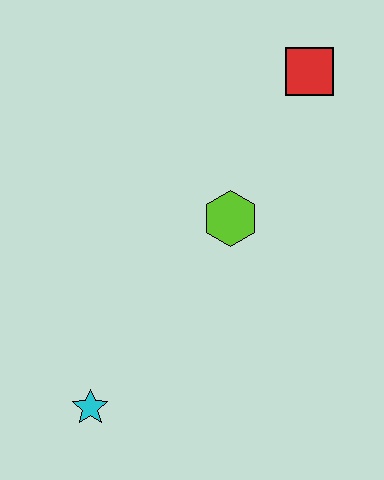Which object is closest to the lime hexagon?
The red square is closest to the lime hexagon.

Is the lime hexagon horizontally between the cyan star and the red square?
Yes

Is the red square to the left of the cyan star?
No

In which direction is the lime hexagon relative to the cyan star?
The lime hexagon is above the cyan star.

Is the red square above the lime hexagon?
Yes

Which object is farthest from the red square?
The cyan star is farthest from the red square.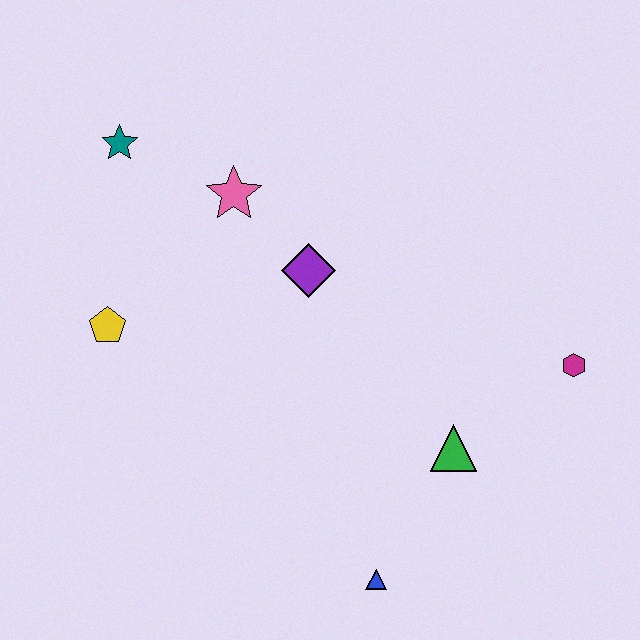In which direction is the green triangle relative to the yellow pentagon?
The green triangle is to the right of the yellow pentagon.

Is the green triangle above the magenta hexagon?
No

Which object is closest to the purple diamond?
The pink star is closest to the purple diamond.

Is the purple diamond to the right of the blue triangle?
No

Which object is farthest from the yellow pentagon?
The magenta hexagon is farthest from the yellow pentagon.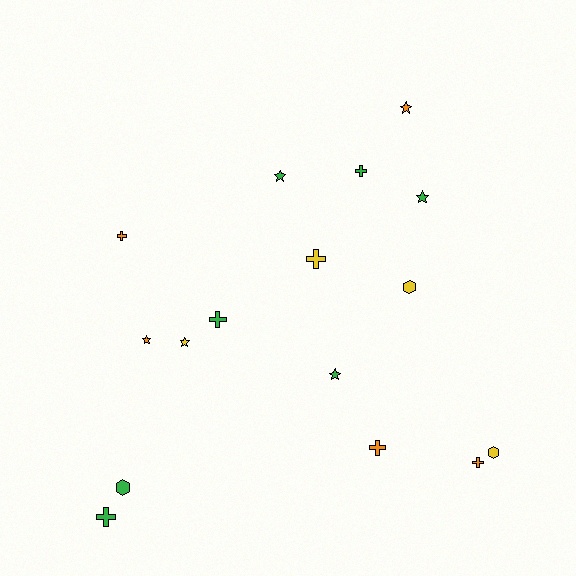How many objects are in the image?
There are 16 objects.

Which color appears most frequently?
Green, with 7 objects.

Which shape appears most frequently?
Cross, with 7 objects.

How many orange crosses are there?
There are 3 orange crosses.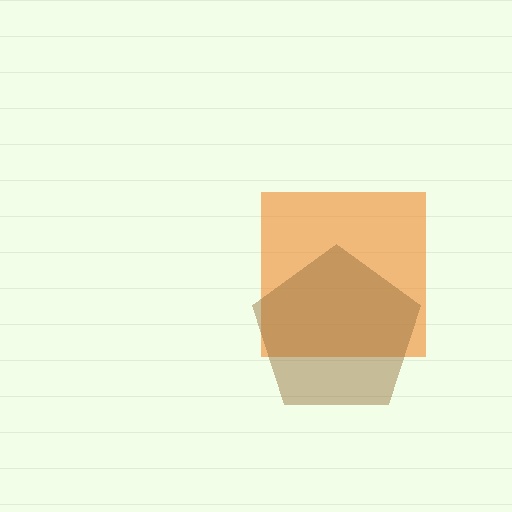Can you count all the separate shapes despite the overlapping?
Yes, there are 2 separate shapes.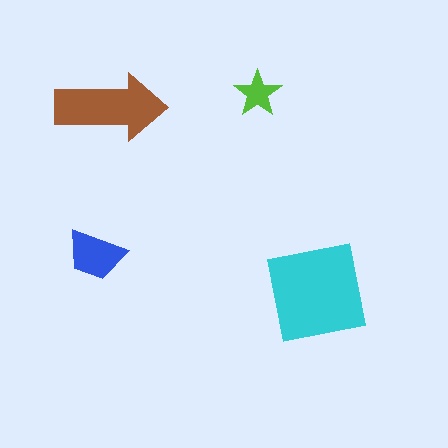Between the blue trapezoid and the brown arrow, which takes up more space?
The brown arrow.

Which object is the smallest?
The lime star.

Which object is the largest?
The cyan square.